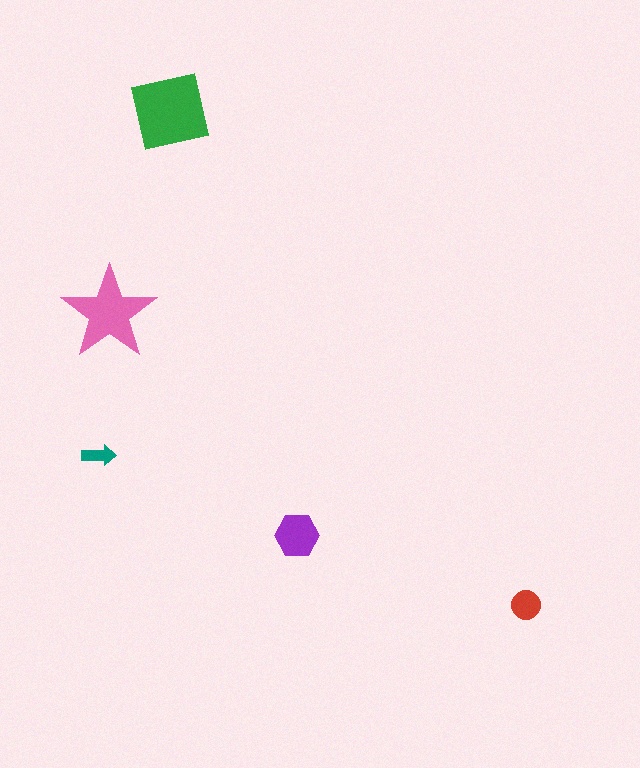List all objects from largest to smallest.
The green square, the pink star, the purple hexagon, the red circle, the teal arrow.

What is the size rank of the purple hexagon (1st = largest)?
3rd.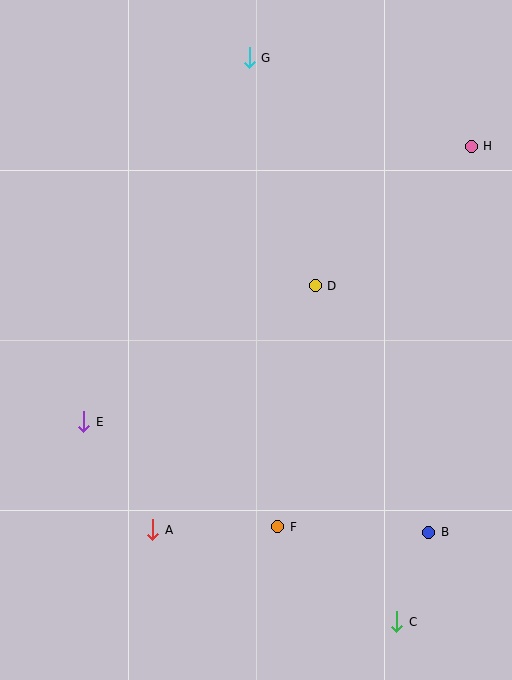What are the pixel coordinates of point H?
Point H is at (471, 146).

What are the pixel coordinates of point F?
Point F is at (278, 527).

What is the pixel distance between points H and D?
The distance between H and D is 209 pixels.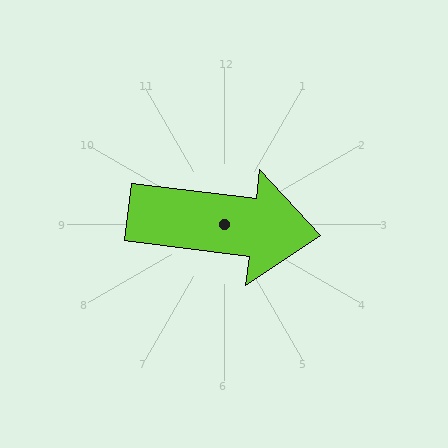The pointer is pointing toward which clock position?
Roughly 3 o'clock.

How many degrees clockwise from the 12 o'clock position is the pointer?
Approximately 97 degrees.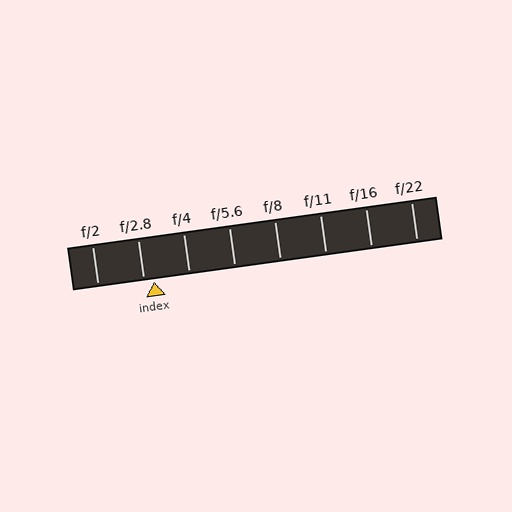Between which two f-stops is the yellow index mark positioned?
The index mark is between f/2.8 and f/4.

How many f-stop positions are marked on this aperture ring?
There are 8 f-stop positions marked.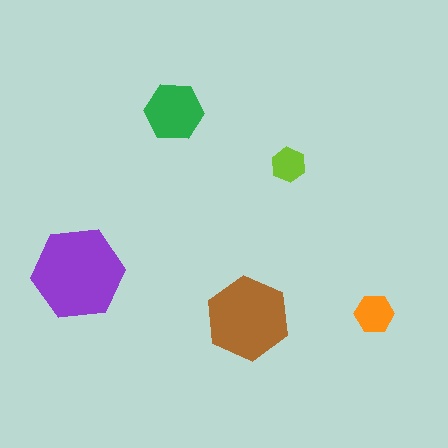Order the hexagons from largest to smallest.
the purple one, the brown one, the green one, the orange one, the lime one.